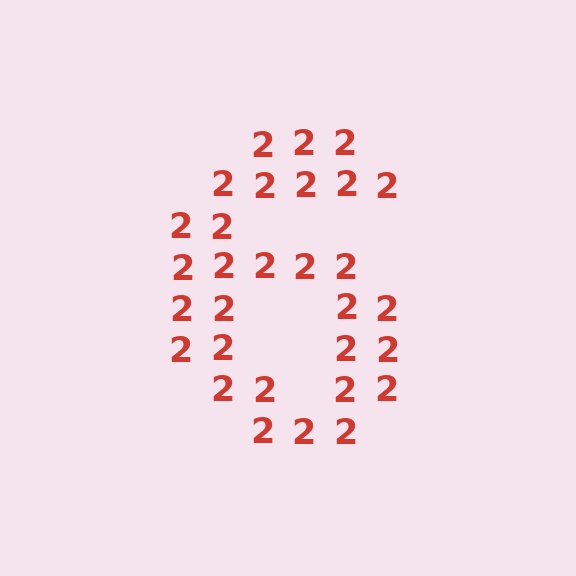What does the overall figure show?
The overall figure shows the digit 6.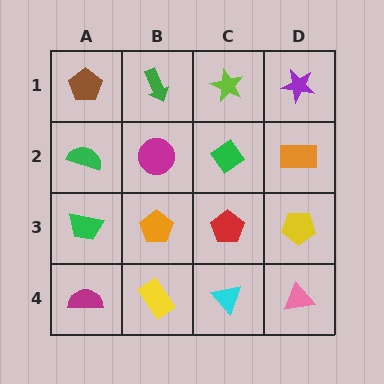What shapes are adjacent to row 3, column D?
An orange rectangle (row 2, column D), a pink triangle (row 4, column D), a red pentagon (row 3, column C).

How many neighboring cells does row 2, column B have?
4.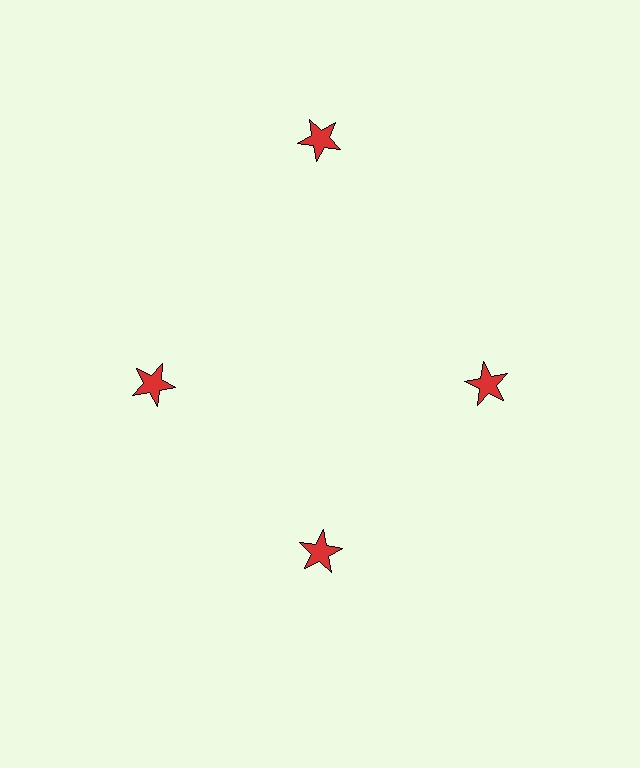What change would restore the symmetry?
The symmetry would be restored by moving it inward, back onto the ring so that all 4 stars sit at equal angles and equal distance from the center.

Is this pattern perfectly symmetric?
No. The 4 red stars are arranged in a ring, but one element near the 12 o'clock position is pushed outward from the center, breaking the 4-fold rotational symmetry.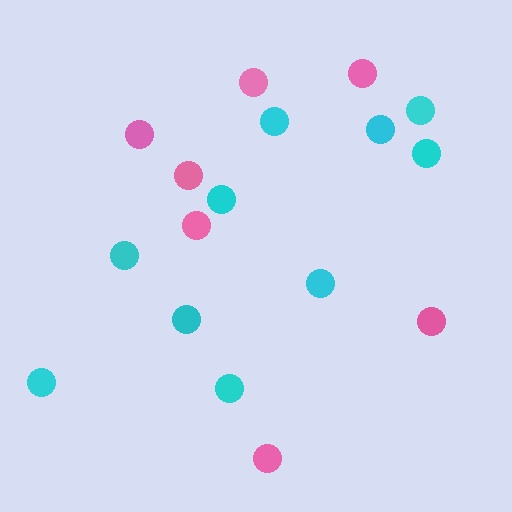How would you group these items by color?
There are 2 groups: one group of pink circles (7) and one group of cyan circles (10).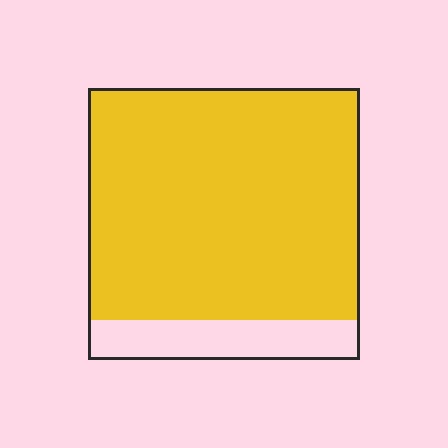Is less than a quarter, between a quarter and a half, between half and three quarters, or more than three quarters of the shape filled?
More than three quarters.